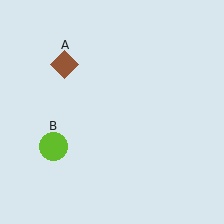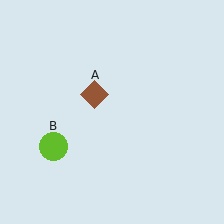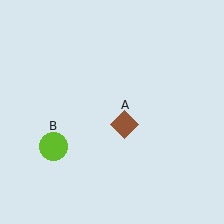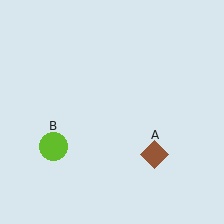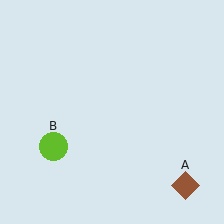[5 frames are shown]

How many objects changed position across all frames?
1 object changed position: brown diamond (object A).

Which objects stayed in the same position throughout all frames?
Lime circle (object B) remained stationary.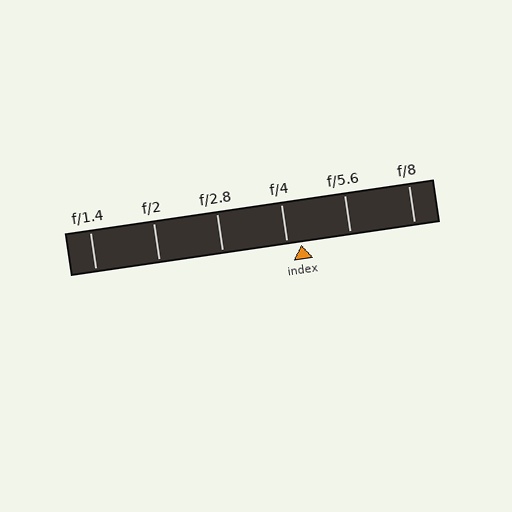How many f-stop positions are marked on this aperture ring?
There are 6 f-stop positions marked.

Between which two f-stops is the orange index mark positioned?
The index mark is between f/4 and f/5.6.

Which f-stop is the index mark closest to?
The index mark is closest to f/4.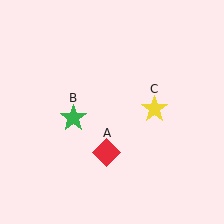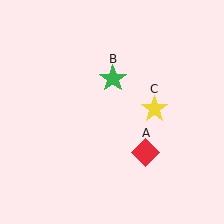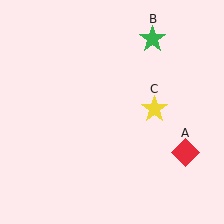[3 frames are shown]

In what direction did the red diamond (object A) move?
The red diamond (object A) moved right.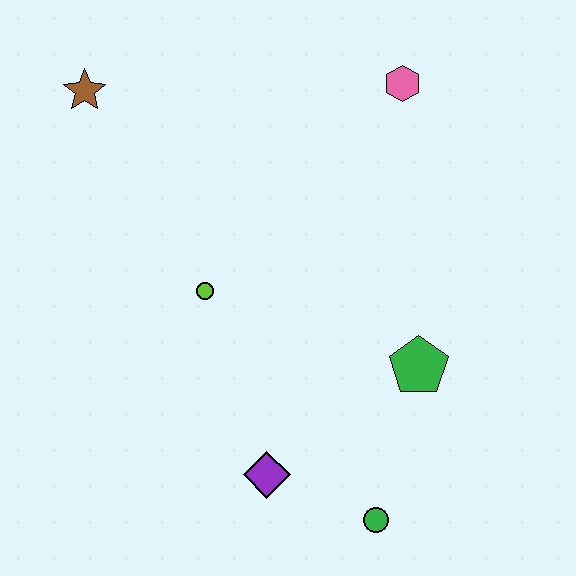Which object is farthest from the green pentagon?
The brown star is farthest from the green pentagon.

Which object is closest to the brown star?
The lime circle is closest to the brown star.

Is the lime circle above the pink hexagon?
No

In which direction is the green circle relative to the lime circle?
The green circle is below the lime circle.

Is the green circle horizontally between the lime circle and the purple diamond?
No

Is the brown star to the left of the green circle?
Yes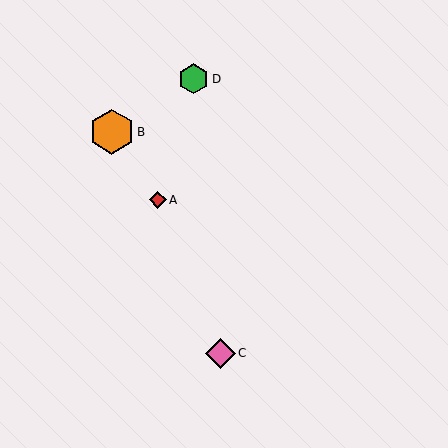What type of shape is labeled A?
Shape A is a red diamond.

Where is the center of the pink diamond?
The center of the pink diamond is at (220, 353).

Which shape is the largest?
The orange hexagon (labeled B) is the largest.